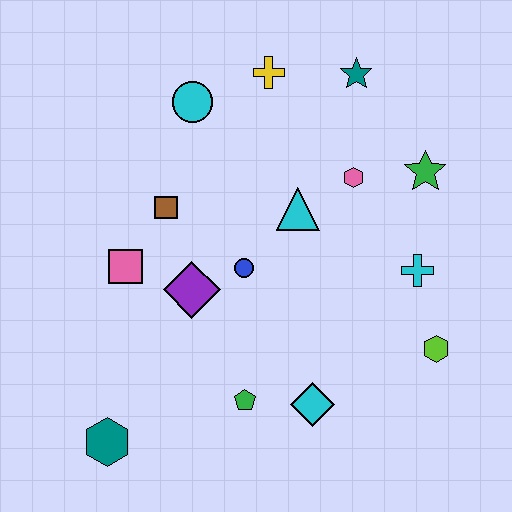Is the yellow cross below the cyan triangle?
No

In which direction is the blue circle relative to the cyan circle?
The blue circle is below the cyan circle.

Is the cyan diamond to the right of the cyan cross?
No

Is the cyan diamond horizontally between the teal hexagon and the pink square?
No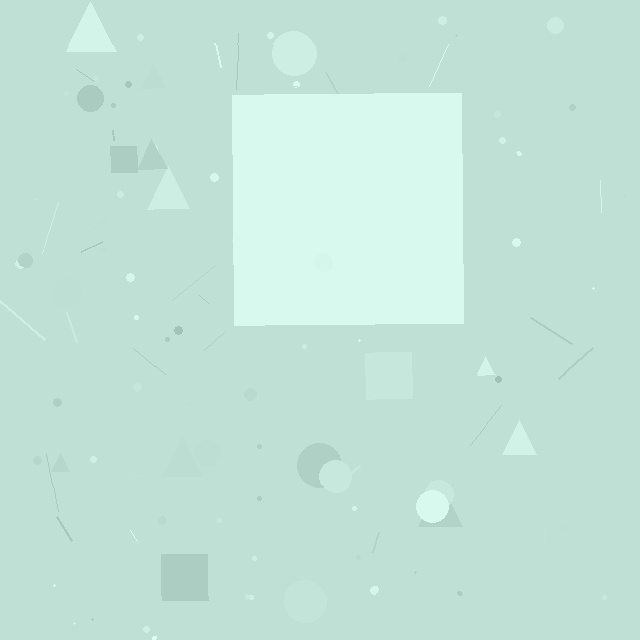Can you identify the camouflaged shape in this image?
The camouflaged shape is a square.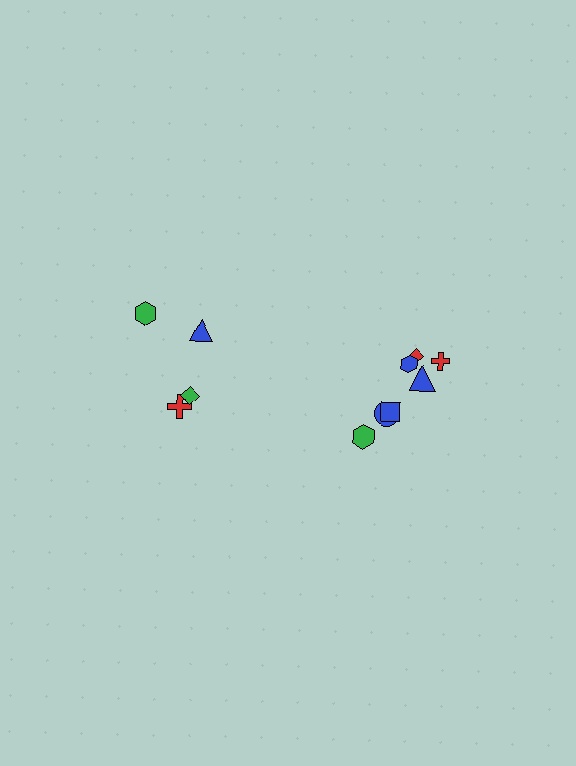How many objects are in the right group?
There are 7 objects.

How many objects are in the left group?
There are 4 objects.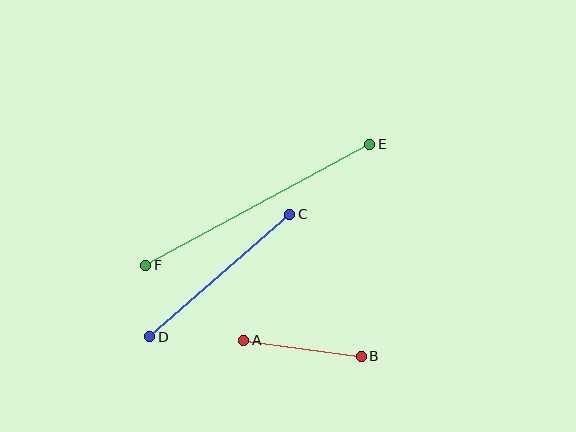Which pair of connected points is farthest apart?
Points E and F are farthest apart.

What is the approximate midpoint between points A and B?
The midpoint is at approximately (302, 348) pixels.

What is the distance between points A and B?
The distance is approximately 119 pixels.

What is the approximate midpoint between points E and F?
The midpoint is at approximately (258, 205) pixels.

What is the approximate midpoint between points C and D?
The midpoint is at approximately (220, 276) pixels.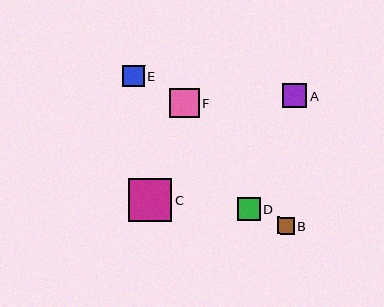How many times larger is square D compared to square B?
Square D is approximately 1.4 times the size of square B.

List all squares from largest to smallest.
From largest to smallest: C, F, A, D, E, B.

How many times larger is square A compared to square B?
Square A is approximately 1.4 times the size of square B.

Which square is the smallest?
Square B is the smallest with a size of approximately 17 pixels.